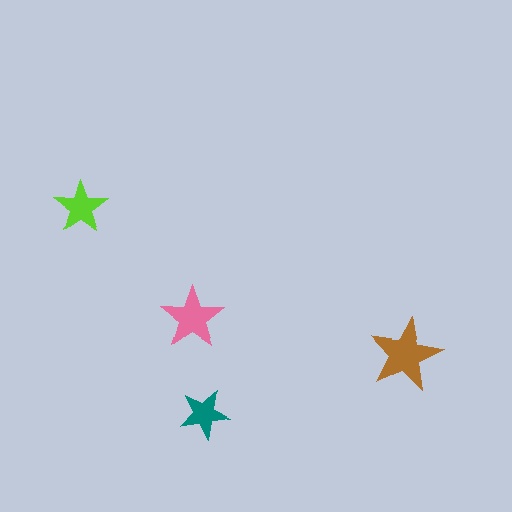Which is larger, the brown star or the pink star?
The brown one.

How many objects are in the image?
There are 4 objects in the image.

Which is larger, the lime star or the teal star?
The lime one.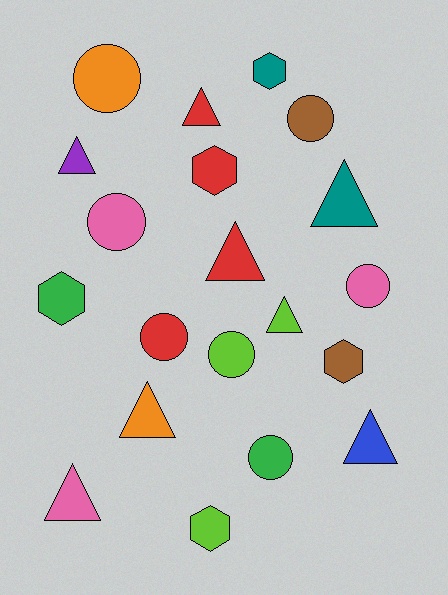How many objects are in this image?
There are 20 objects.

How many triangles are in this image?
There are 8 triangles.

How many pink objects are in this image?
There are 3 pink objects.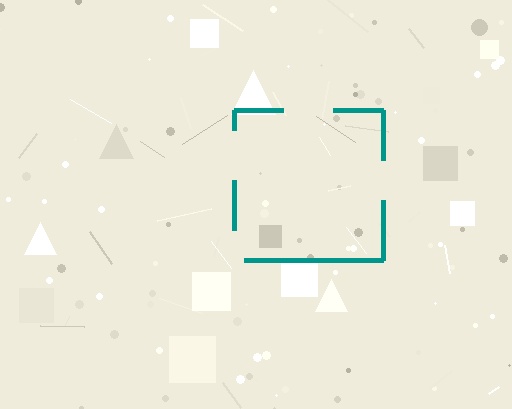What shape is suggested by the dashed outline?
The dashed outline suggests a square.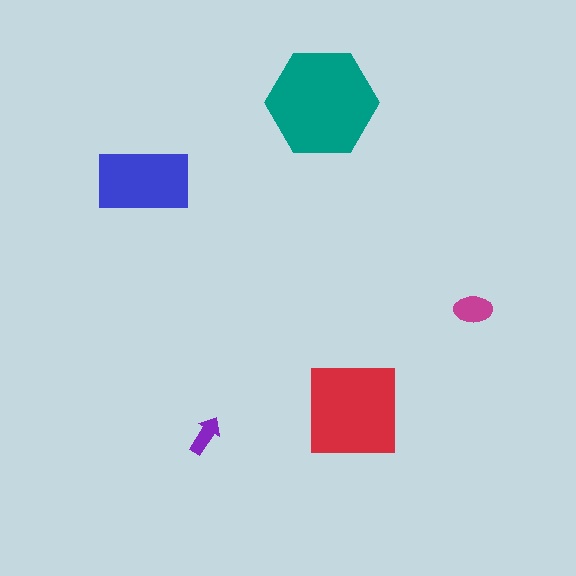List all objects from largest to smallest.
The teal hexagon, the red square, the blue rectangle, the magenta ellipse, the purple arrow.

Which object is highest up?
The teal hexagon is topmost.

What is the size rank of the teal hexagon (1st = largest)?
1st.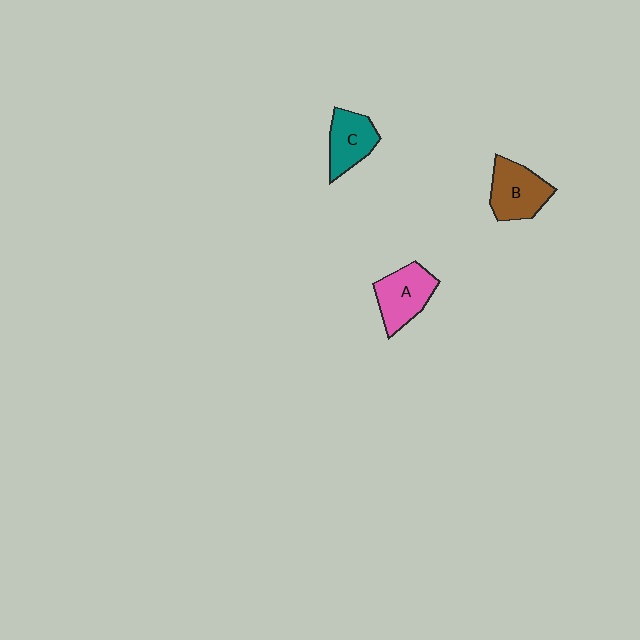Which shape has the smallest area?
Shape C (teal).